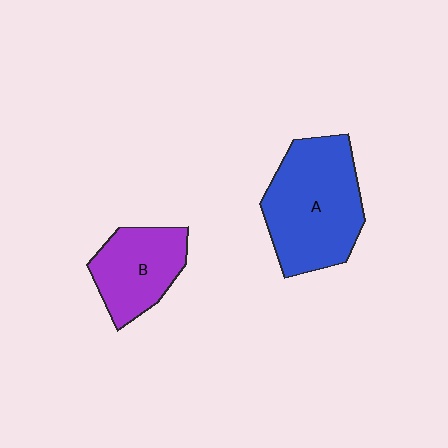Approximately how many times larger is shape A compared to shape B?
Approximately 1.6 times.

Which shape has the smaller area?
Shape B (purple).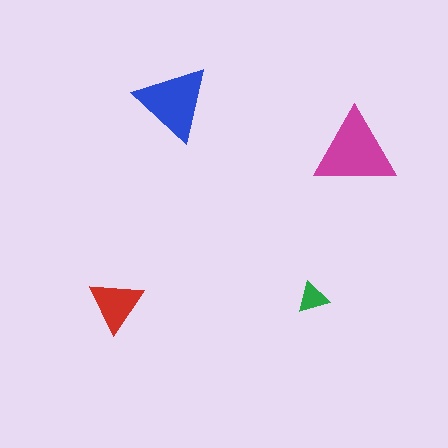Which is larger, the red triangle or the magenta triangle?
The magenta one.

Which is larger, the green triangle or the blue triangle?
The blue one.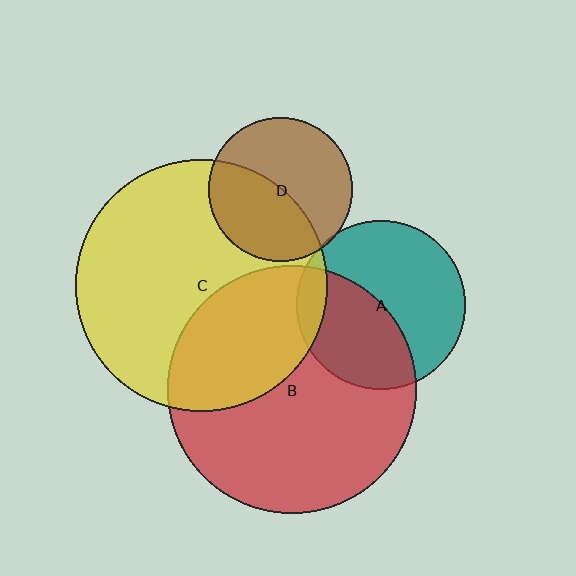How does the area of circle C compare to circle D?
Approximately 3.0 times.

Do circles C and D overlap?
Yes.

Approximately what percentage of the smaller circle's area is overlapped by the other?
Approximately 45%.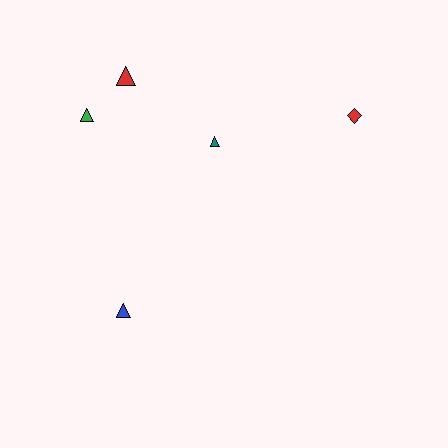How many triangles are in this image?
There are 4 triangles.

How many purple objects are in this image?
There are no purple objects.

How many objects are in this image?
There are 5 objects.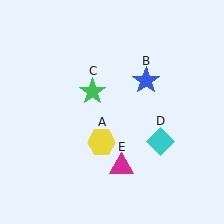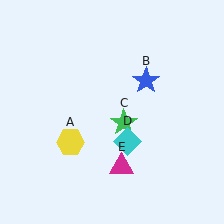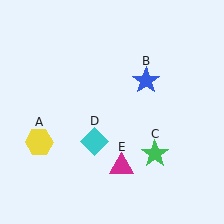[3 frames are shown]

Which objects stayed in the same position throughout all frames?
Blue star (object B) and magenta triangle (object E) remained stationary.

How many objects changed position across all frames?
3 objects changed position: yellow hexagon (object A), green star (object C), cyan diamond (object D).